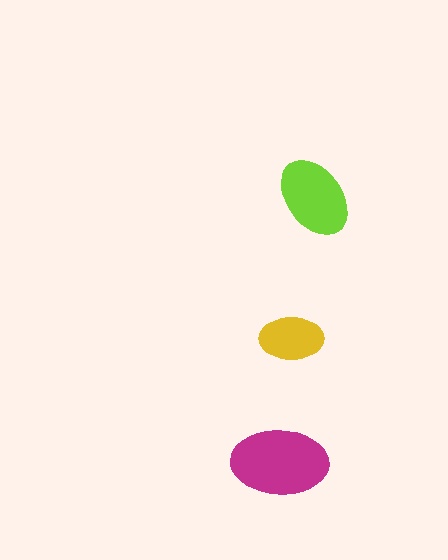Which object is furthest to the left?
The magenta ellipse is leftmost.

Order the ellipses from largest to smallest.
the magenta one, the lime one, the yellow one.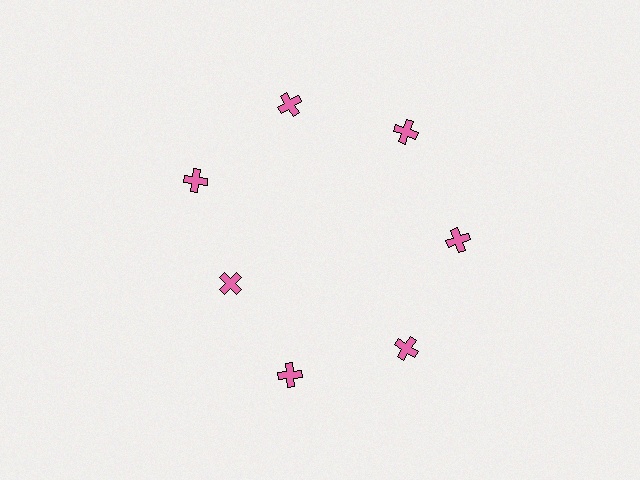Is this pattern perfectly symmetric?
No. The 7 pink crosses are arranged in a ring, but one element near the 8 o'clock position is pulled inward toward the center, breaking the 7-fold rotational symmetry.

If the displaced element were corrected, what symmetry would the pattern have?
It would have 7-fold rotational symmetry — the pattern would map onto itself every 51 degrees.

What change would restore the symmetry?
The symmetry would be restored by moving it outward, back onto the ring so that all 7 crosses sit at equal angles and equal distance from the center.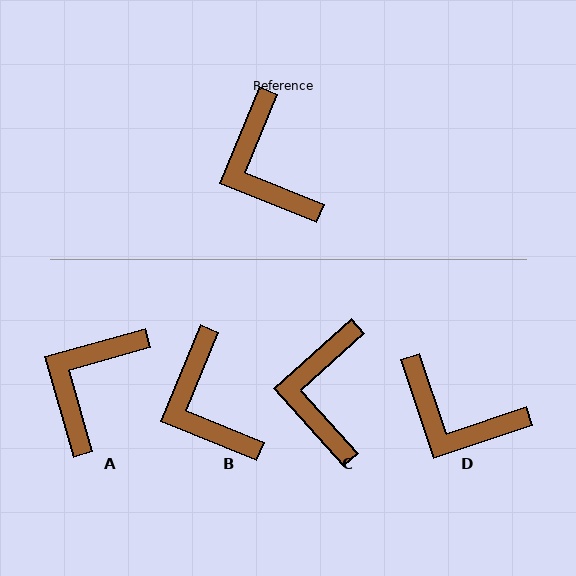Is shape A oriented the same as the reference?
No, it is off by about 52 degrees.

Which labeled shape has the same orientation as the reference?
B.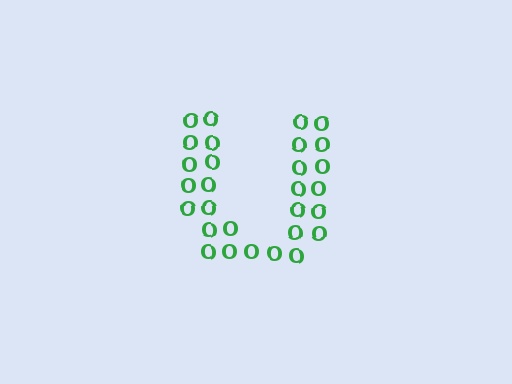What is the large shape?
The large shape is the letter U.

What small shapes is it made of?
It is made of small letter O's.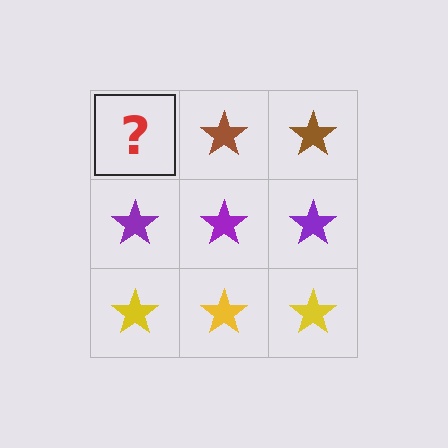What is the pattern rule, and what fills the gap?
The rule is that each row has a consistent color. The gap should be filled with a brown star.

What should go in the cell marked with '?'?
The missing cell should contain a brown star.